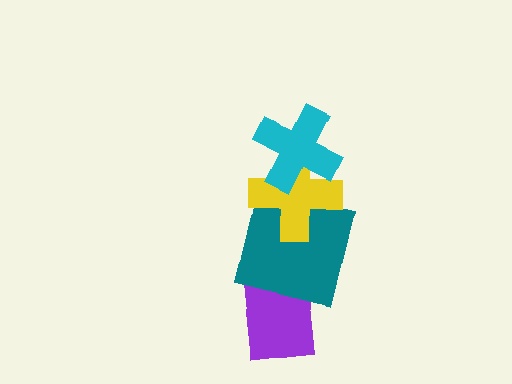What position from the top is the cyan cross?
The cyan cross is 1st from the top.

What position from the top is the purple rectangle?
The purple rectangle is 4th from the top.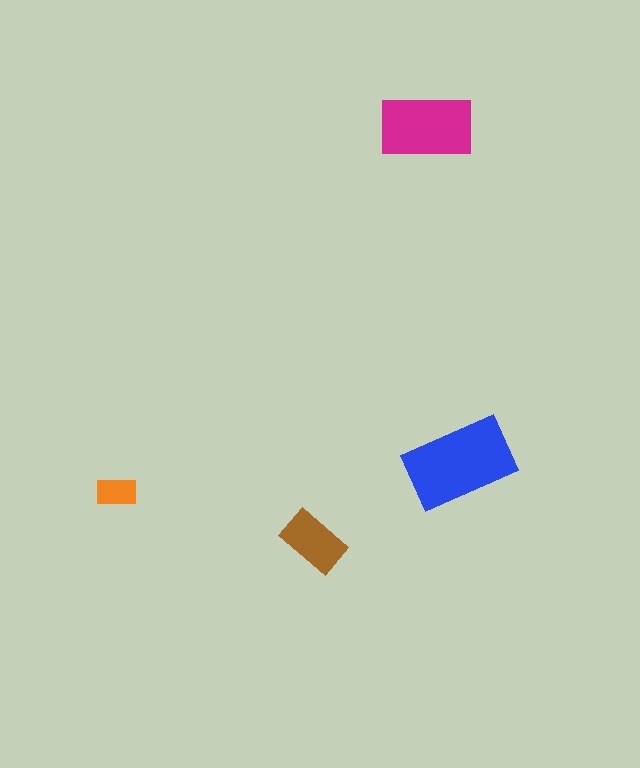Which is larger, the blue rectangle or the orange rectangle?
The blue one.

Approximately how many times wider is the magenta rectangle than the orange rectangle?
About 2.5 times wider.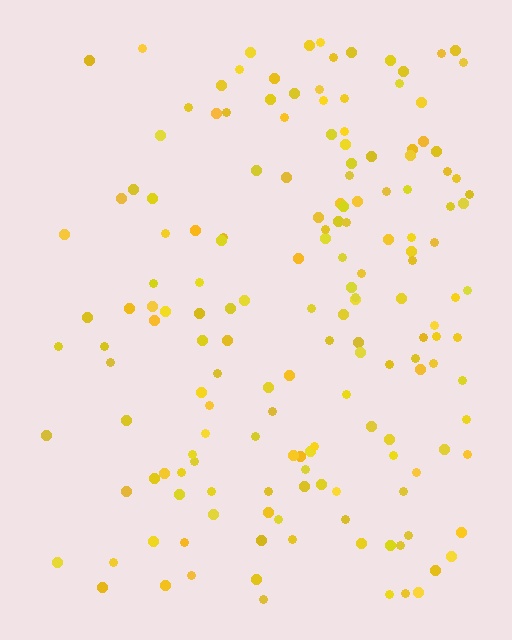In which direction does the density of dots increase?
From left to right, with the right side densest.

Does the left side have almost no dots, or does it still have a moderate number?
Still a moderate number, just noticeably fewer than the right.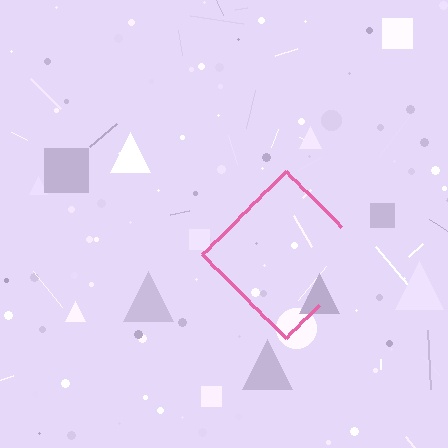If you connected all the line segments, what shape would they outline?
They would outline a diamond.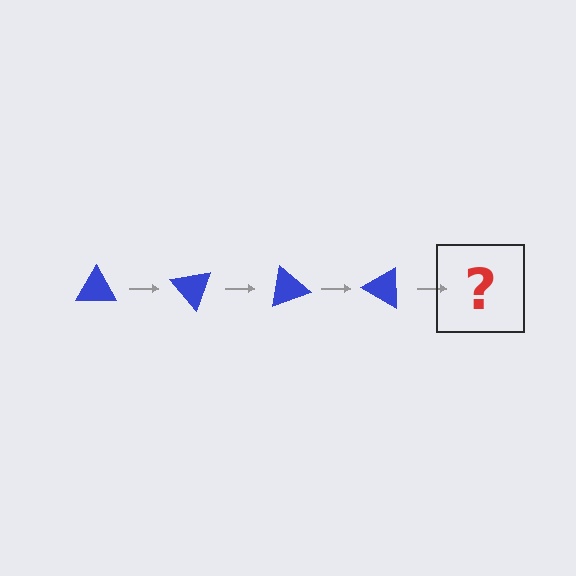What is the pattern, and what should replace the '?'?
The pattern is that the triangle rotates 50 degrees each step. The '?' should be a blue triangle rotated 200 degrees.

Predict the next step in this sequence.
The next step is a blue triangle rotated 200 degrees.